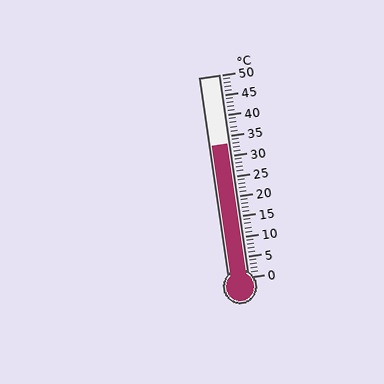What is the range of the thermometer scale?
The thermometer scale ranges from 0°C to 50°C.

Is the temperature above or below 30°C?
The temperature is above 30°C.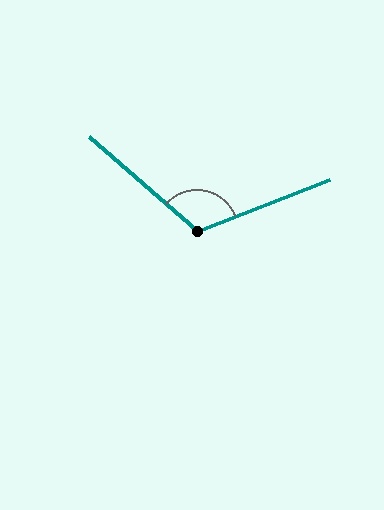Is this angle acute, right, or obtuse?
It is obtuse.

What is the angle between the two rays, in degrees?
Approximately 118 degrees.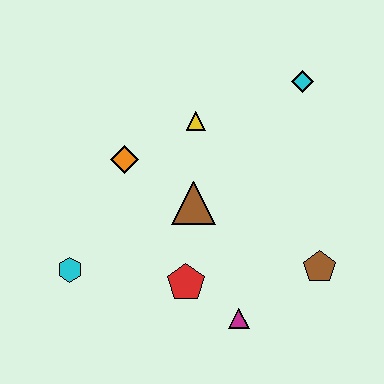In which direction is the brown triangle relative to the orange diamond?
The brown triangle is to the right of the orange diamond.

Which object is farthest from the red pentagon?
The cyan diamond is farthest from the red pentagon.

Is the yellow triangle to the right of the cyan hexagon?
Yes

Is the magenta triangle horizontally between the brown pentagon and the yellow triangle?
Yes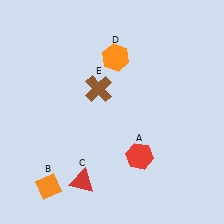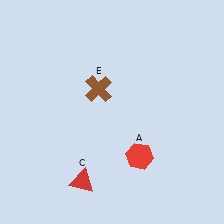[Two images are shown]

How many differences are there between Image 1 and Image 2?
There are 2 differences between the two images.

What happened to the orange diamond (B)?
The orange diamond (B) was removed in Image 2. It was in the bottom-left area of Image 1.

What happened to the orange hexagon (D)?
The orange hexagon (D) was removed in Image 2. It was in the top-right area of Image 1.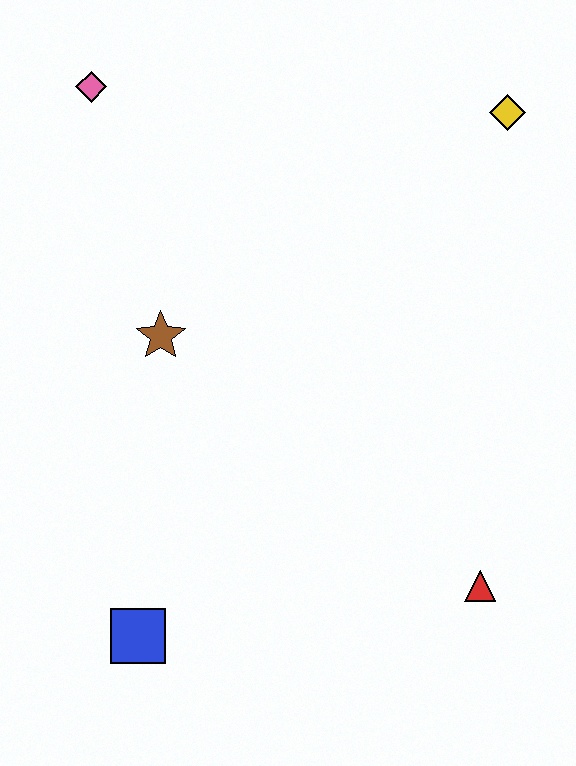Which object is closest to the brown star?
The pink diamond is closest to the brown star.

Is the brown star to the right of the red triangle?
No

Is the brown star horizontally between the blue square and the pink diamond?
No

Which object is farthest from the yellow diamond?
The blue square is farthest from the yellow diamond.